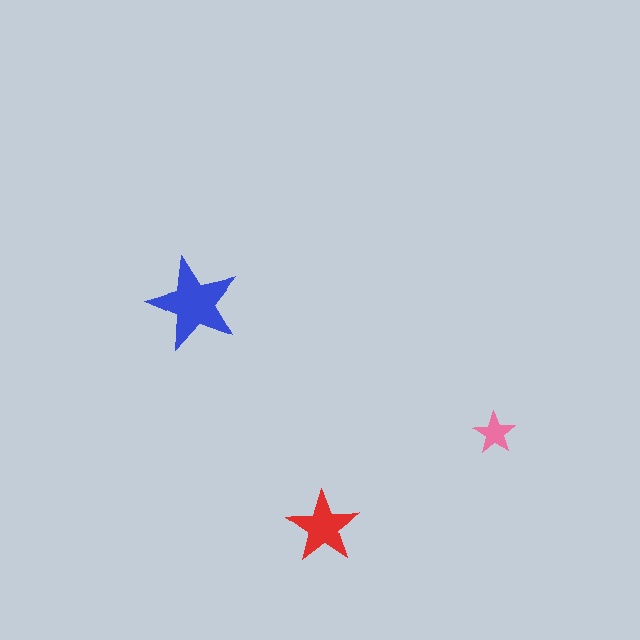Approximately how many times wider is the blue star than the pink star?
About 2 times wider.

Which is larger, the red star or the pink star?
The red one.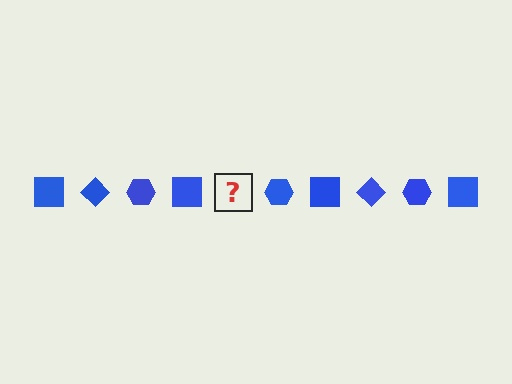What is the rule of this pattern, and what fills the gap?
The rule is that the pattern cycles through square, diamond, hexagon shapes in blue. The gap should be filled with a blue diamond.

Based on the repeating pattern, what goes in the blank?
The blank should be a blue diamond.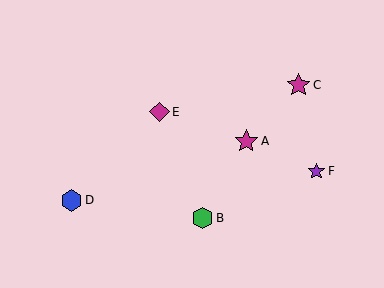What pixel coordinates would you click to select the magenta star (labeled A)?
Click at (246, 141) to select the magenta star A.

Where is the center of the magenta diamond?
The center of the magenta diamond is at (159, 112).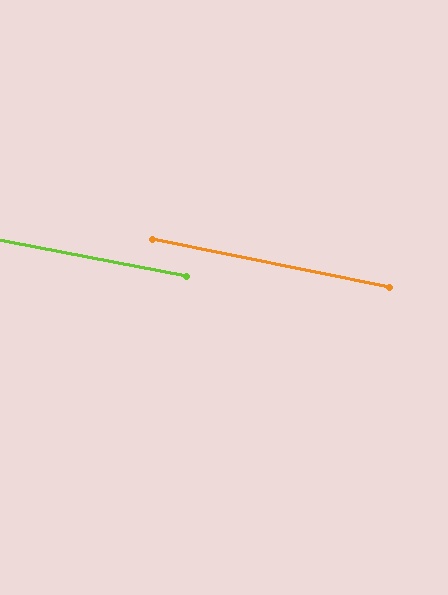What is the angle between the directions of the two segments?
Approximately 0 degrees.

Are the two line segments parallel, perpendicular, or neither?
Parallel — their directions differ by only 0.5°.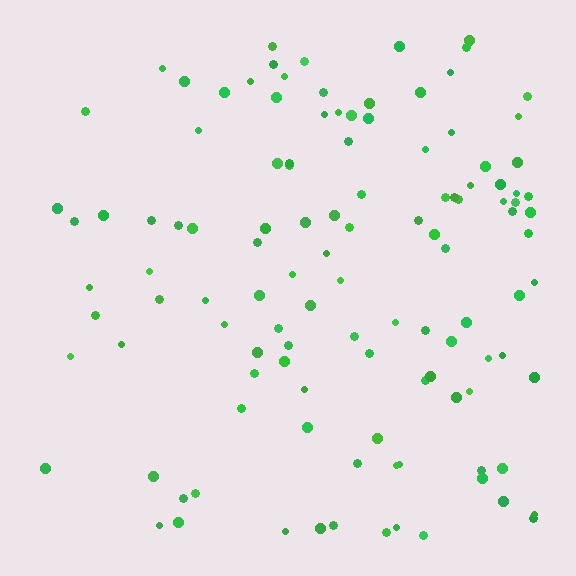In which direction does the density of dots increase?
From left to right, with the right side densest.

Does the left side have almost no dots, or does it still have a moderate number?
Still a moderate number, just noticeably fewer than the right.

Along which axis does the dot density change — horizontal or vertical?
Horizontal.